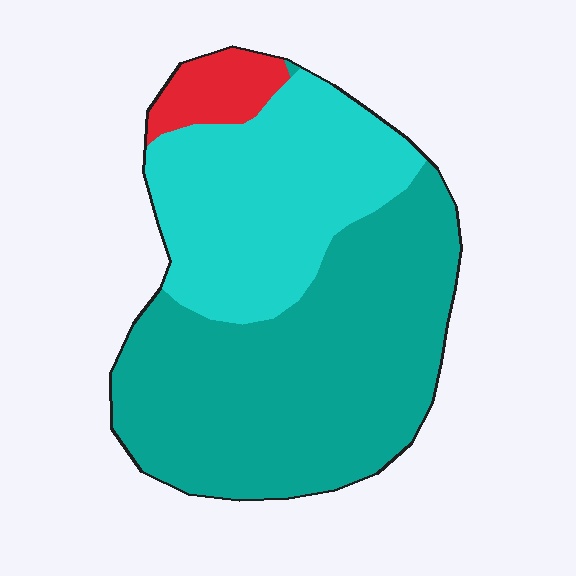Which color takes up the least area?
Red, at roughly 5%.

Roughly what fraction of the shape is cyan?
Cyan covers about 35% of the shape.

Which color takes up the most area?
Teal, at roughly 60%.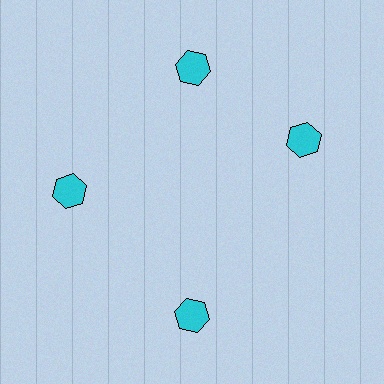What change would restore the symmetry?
The symmetry would be restored by rotating it back into even spacing with its neighbors so that all 4 hexagons sit at equal angles and equal distance from the center.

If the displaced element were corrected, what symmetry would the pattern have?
It would have 4-fold rotational symmetry — the pattern would map onto itself every 90 degrees.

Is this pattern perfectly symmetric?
No. The 4 cyan hexagons are arranged in a ring, but one element near the 3 o'clock position is rotated out of alignment along the ring, breaking the 4-fold rotational symmetry.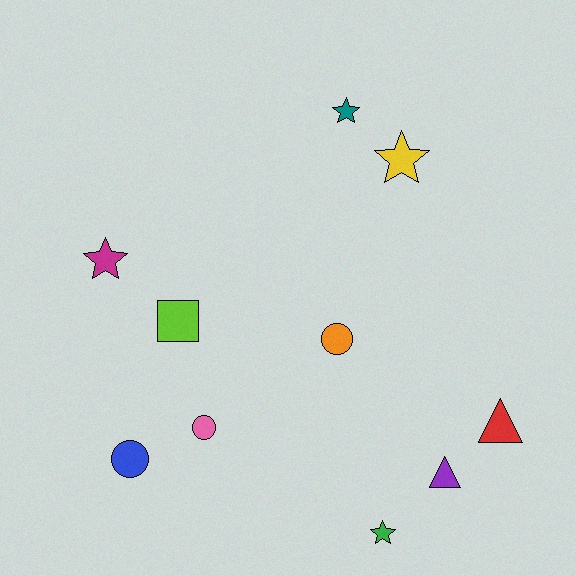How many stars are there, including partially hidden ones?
There are 4 stars.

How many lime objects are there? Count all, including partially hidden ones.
There is 1 lime object.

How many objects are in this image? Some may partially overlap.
There are 10 objects.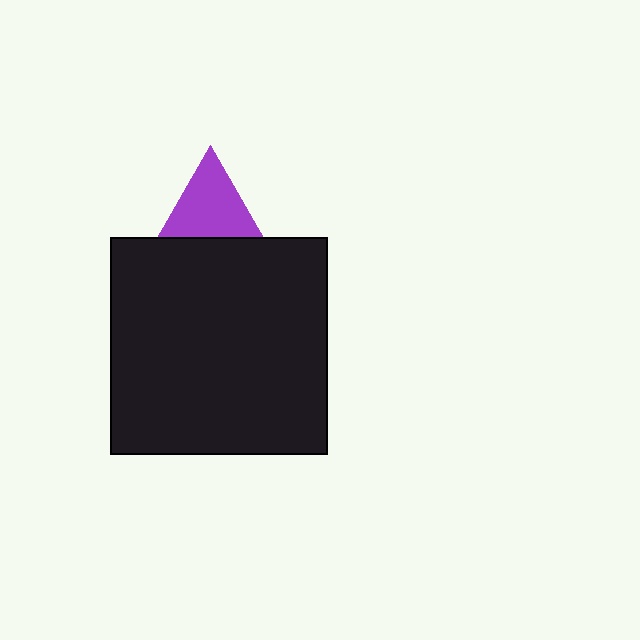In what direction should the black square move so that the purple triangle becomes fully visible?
The black square should move down. That is the shortest direction to clear the overlap and leave the purple triangle fully visible.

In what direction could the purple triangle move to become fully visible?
The purple triangle could move up. That would shift it out from behind the black square entirely.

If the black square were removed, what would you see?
You would see the complete purple triangle.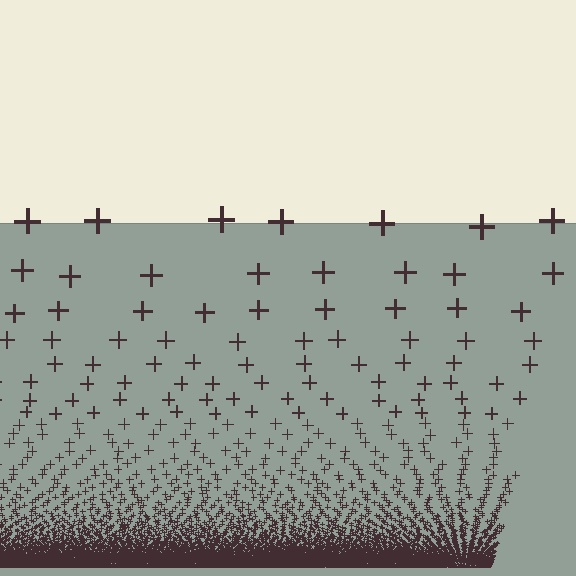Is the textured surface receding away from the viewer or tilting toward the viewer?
The surface appears to tilt toward the viewer. Texture elements get larger and sparser toward the top.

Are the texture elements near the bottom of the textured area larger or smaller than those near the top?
Smaller. The gradient is inverted — elements near the bottom are smaller and denser.